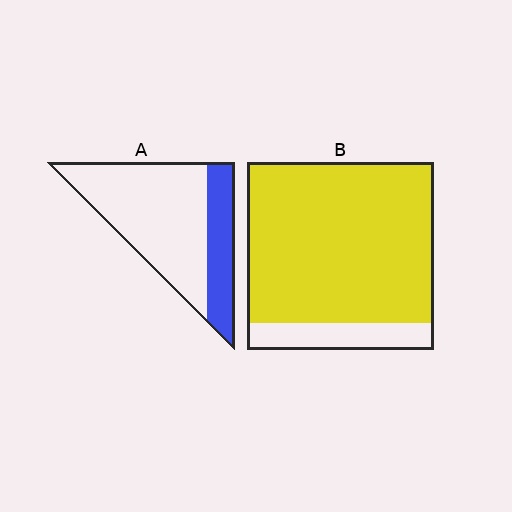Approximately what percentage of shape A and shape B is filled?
A is approximately 30% and B is approximately 85%.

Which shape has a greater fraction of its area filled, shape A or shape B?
Shape B.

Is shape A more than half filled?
No.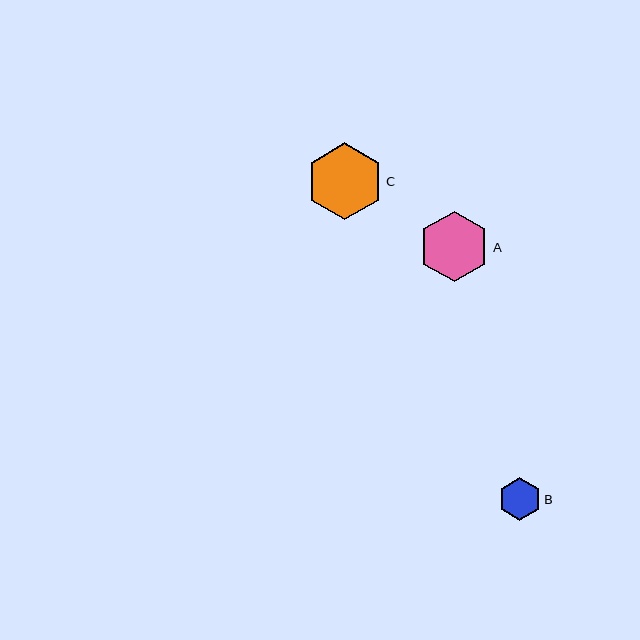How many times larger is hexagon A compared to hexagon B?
Hexagon A is approximately 1.6 times the size of hexagon B.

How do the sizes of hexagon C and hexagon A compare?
Hexagon C and hexagon A are approximately the same size.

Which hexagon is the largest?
Hexagon C is the largest with a size of approximately 77 pixels.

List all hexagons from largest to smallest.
From largest to smallest: C, A, B.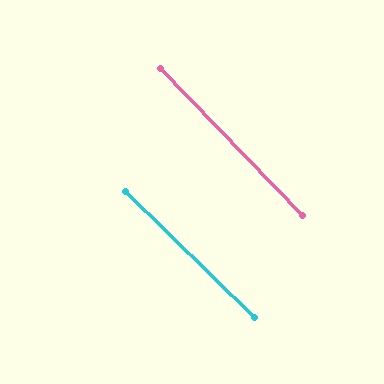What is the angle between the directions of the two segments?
Approximately 2 degrees.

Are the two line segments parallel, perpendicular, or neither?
Parallel — their directions differ by only 1.6°.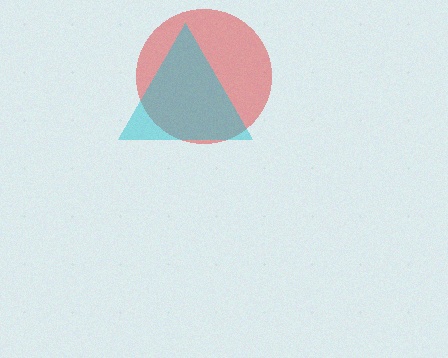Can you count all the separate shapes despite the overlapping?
Yes, there are 2 separate shapes.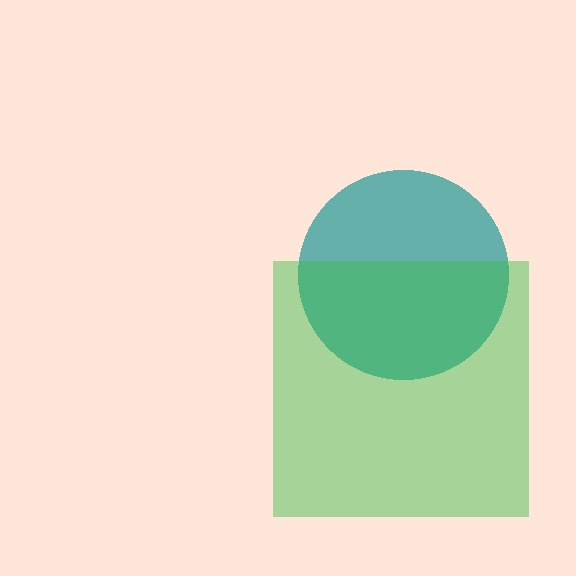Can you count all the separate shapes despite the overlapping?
Yes, there are 2 separate shapes.